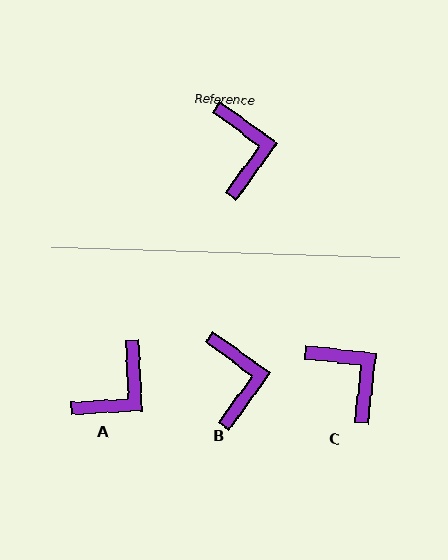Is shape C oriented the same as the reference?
No, it is off by about 29 degrees.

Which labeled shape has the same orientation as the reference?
B.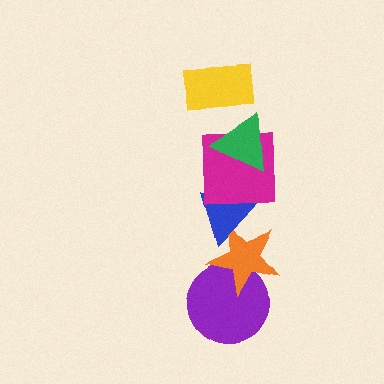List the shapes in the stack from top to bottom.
From top to bottom: the yellow rectangle, the green triangle, the magenta square, the blue triangle, the orange star, the purple circle.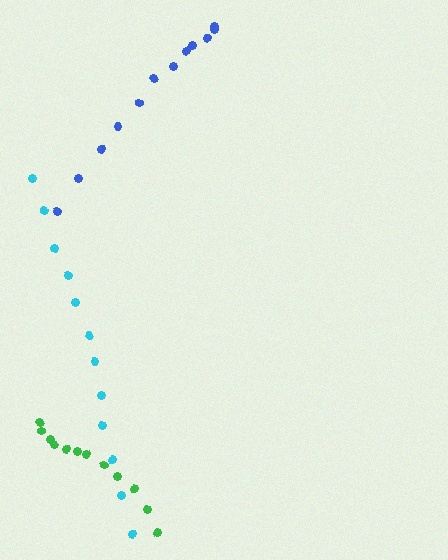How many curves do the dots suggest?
There are 3 distinct paths.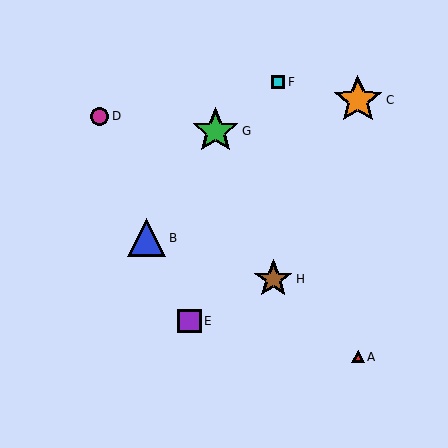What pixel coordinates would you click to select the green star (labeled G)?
Click at (216, 131) to select the green star G.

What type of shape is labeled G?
Shape G is a green star.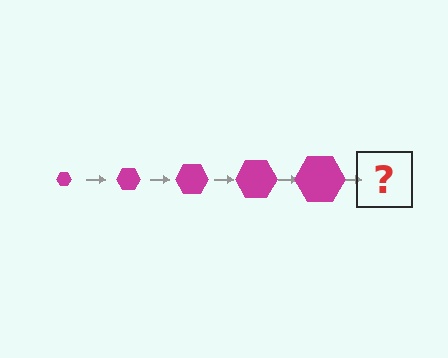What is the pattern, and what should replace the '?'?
The pattern is that the hexagon gets progressively larger each step. The '?' should be a magenta hexagon, larger than the previous one.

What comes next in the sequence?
The next element should be a magenta hexagon, larger than the previous one.